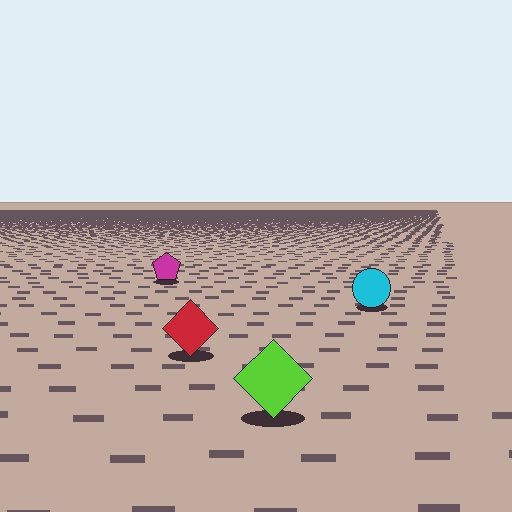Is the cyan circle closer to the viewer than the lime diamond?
No. The lime diamond is closer — you can tell from the texture gradient: the ground texture is coarser near it.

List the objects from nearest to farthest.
From nearest to farthest: the lime diamond, the red diamond, the cyan circle, the magenta pentagon.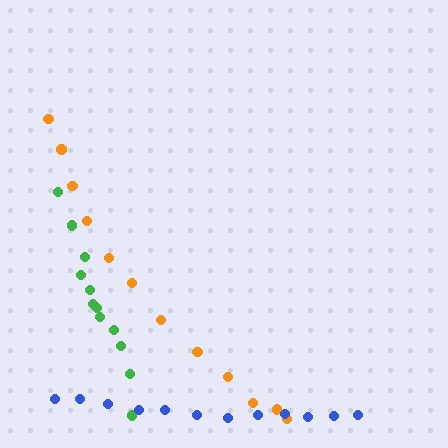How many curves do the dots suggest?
There are 3 distinct paths.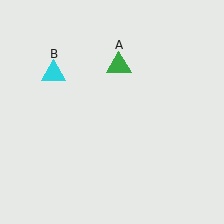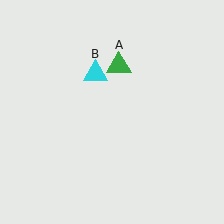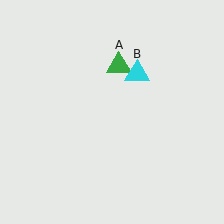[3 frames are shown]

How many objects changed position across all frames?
1 object changed position: cyan triangle (object B).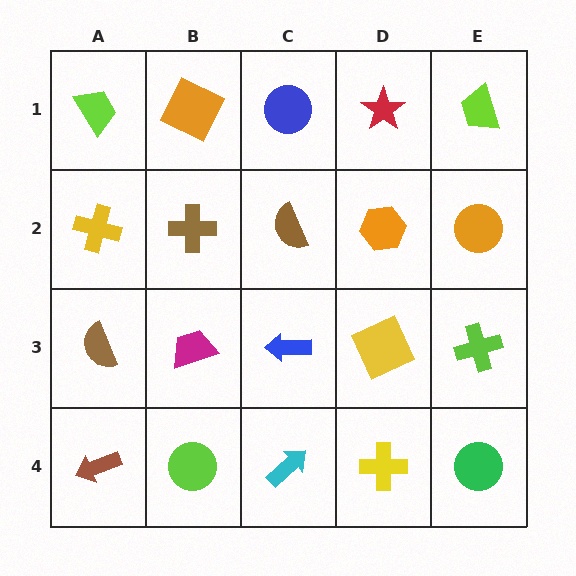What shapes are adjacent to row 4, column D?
A yellow square (row 3, column D), a cyan arrow (row 4, column C), a green circle (row 4, column E).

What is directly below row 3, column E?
A green circle.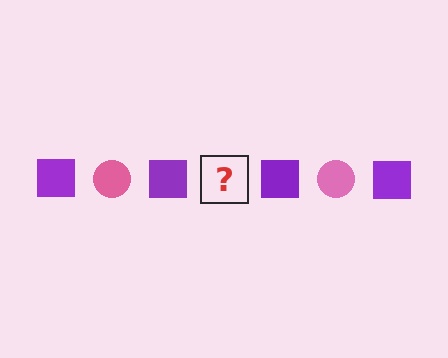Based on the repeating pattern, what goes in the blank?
The blank should be a pink circle.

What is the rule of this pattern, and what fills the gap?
The rule is that the pattern alternates between purple square and pink circle. The gap should be filled with a pink circle.